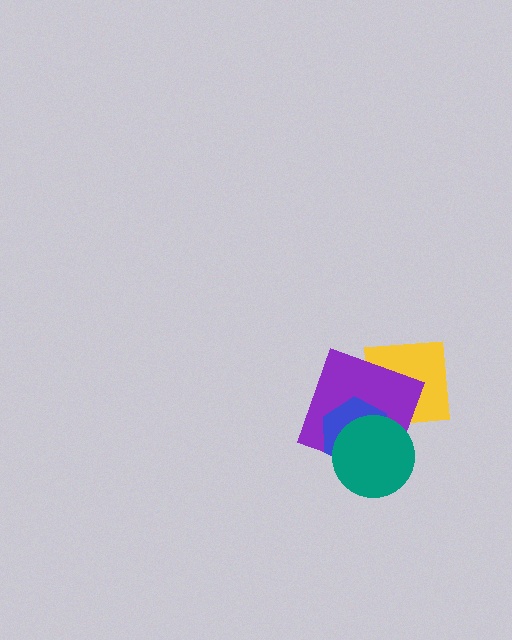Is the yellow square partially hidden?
Yes, it is partially covered by another shape.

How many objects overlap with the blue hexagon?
2 objects overlap with the blue hexagon.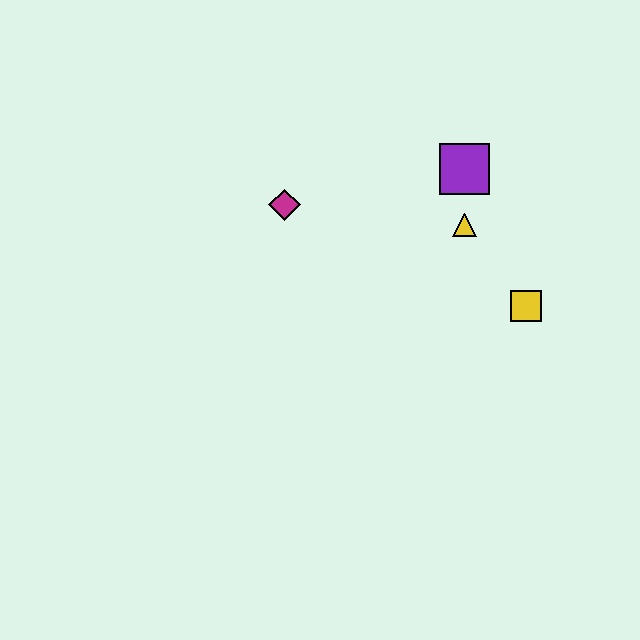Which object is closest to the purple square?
The yellow triangle is closest to the purple square.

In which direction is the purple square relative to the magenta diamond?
The purple square is to the right of the magenta diamond.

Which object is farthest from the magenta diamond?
The yellow square is farthest from the magenta diamond.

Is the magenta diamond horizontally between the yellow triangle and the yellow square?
No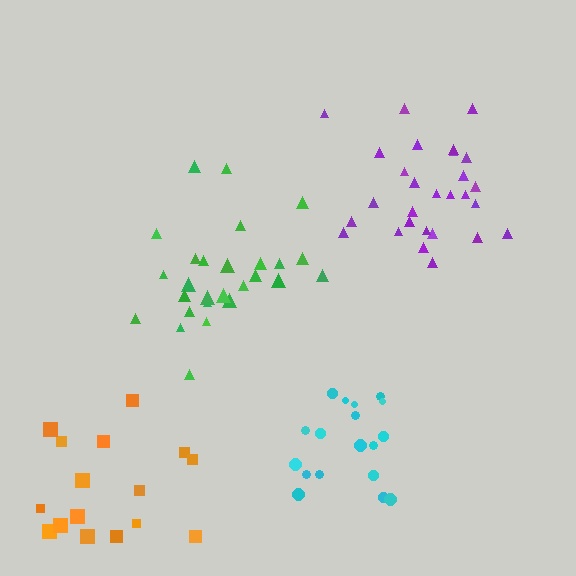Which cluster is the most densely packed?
Green.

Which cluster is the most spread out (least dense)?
Orange.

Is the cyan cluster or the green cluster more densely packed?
Green.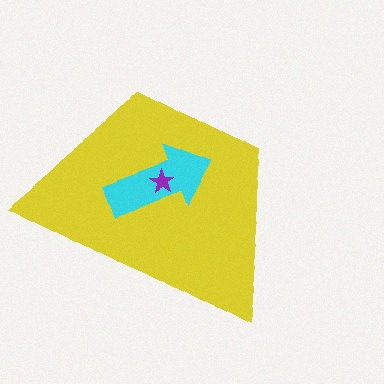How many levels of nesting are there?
3.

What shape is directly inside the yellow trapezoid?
The cyan arrow.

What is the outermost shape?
The yellow trapezoid.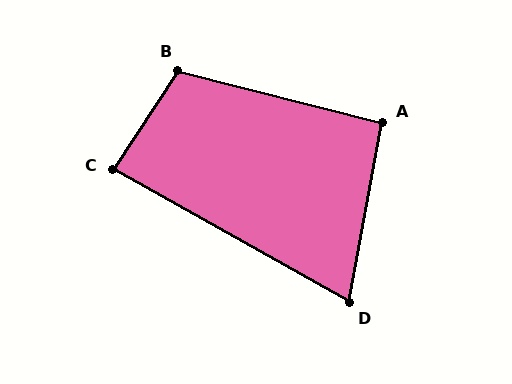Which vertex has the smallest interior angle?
D, at approximately 71 degrees.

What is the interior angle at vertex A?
Approximately 94 degrees (approximately right).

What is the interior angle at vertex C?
Approximately 86 degrees (approximately right).